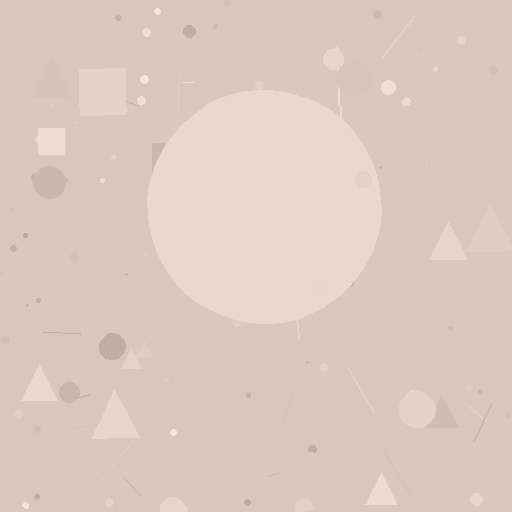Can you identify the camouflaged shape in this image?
The camouflaged shape is a circle.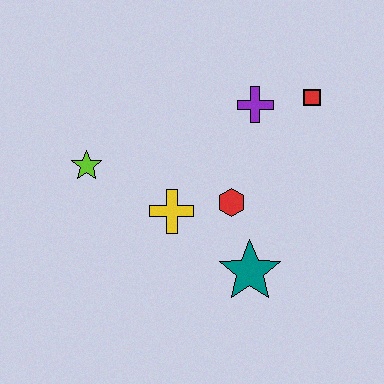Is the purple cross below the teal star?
No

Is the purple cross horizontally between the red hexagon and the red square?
Yes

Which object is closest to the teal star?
The red hexagon is closest to the teal star.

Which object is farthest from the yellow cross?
The red square is farthest from the yellow cross.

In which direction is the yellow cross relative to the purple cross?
The yellow cross is below the purple cross.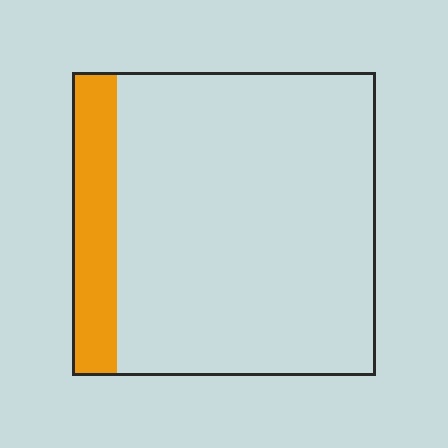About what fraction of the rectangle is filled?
About one sixth (1/6).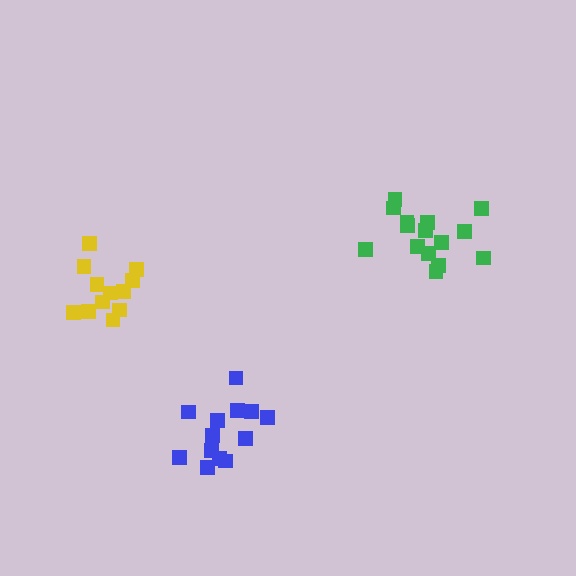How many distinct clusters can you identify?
There are 3 distinct clusters.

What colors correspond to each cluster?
The clusters are colored: blue, yellow, green.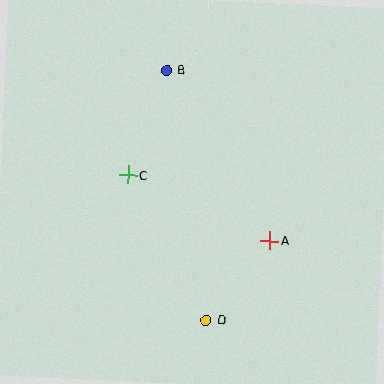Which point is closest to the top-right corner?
Point B is closest to the top-right corner.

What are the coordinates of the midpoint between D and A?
The midpoint between D and A is at (238, 280).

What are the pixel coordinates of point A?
Point A is at (270, 241).